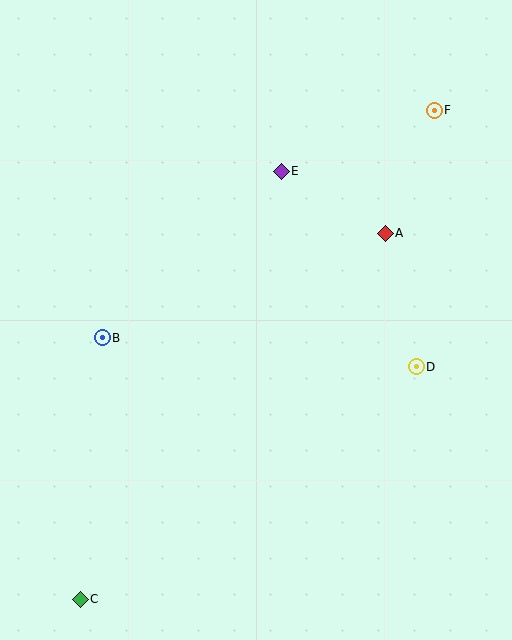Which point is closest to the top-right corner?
Point F is closest to the top-right corner.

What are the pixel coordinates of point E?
Point E is at (281, 171).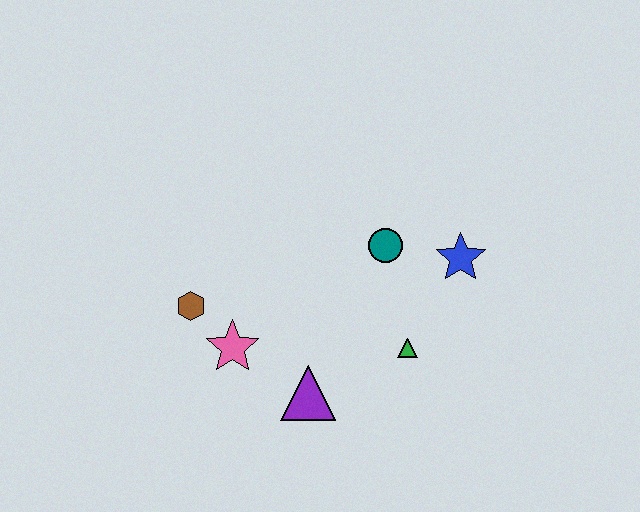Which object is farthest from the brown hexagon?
The blue star is farthest from the brown hexagon.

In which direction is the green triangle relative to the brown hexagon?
The green triangle is to the right of the brown hexagon.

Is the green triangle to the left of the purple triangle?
No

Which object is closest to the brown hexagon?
The pink star is closest to the brown hexagon.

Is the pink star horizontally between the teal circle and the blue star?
No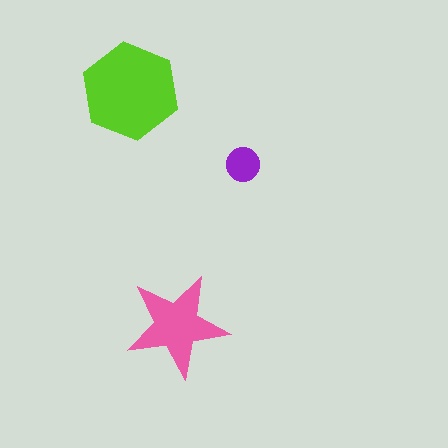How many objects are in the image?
There are 3 objects in the image.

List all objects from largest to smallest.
The lime hexagon, the pink star, the purple circle.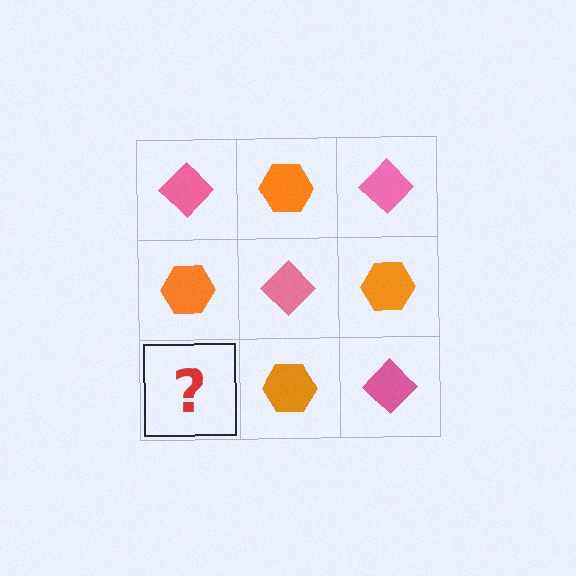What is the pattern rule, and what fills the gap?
The rule is that it alternates pink diamond and orange hexagon in a checkerboard pattern. The gap should be filled with a pink diamond.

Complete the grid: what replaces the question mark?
The question mark should be replaced with a pink diamond.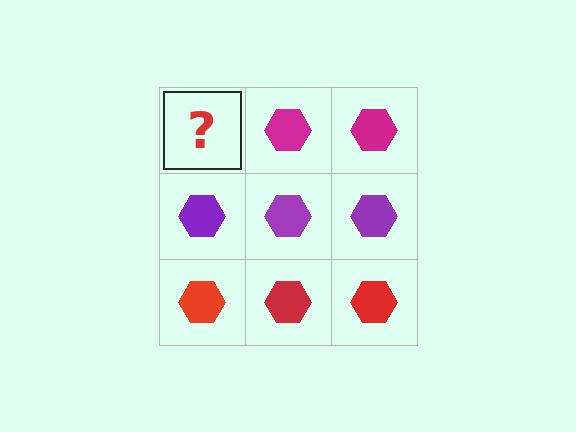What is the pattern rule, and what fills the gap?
The rule is that each row has a consistent color. The gap should be filled with a magenta hexagon.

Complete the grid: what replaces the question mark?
The question mark should be replaced with a magenta hexagon.